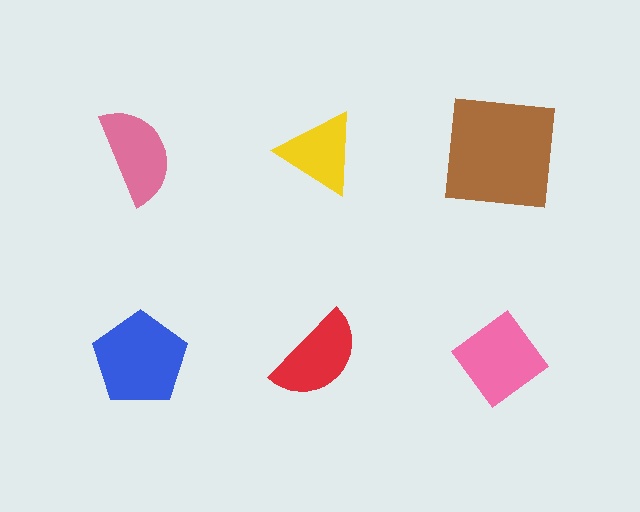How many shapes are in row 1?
3 shapes.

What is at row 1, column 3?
A brown square.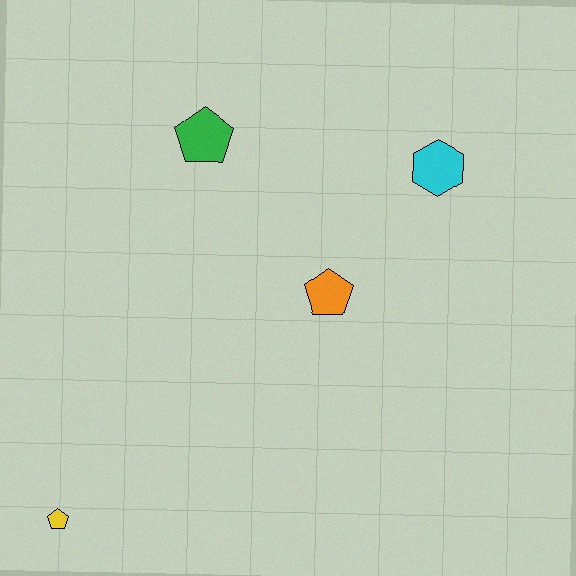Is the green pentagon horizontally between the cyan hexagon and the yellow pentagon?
Yes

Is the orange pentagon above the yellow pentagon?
Yes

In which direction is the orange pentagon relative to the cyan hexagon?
The orange pentagon is below the cyan hexagon.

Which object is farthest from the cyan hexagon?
The yellow pentagon is farthest from the cyan hexagon.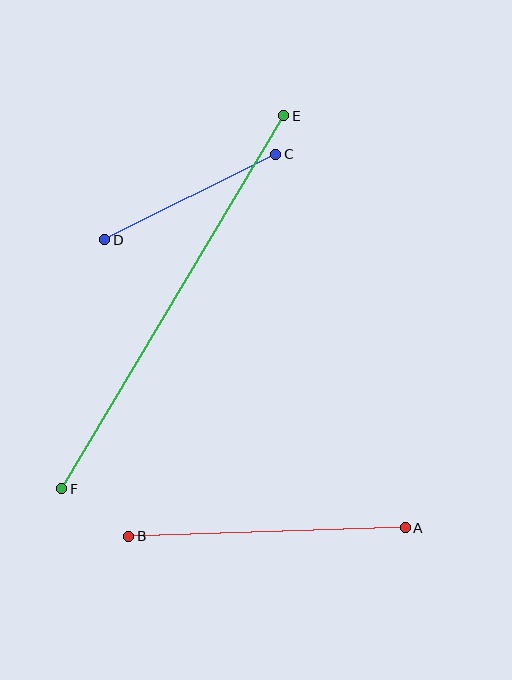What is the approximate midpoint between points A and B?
The midpoint is at approximately (267, 532) pixels.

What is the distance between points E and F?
The distance is approximately 434 pixels.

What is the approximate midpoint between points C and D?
The midpoint is at approximately (190, 197) pixels.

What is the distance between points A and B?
The distance is approximately 276 pixels.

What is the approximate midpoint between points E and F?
The midpoint is at approximately (173, 302) pixels.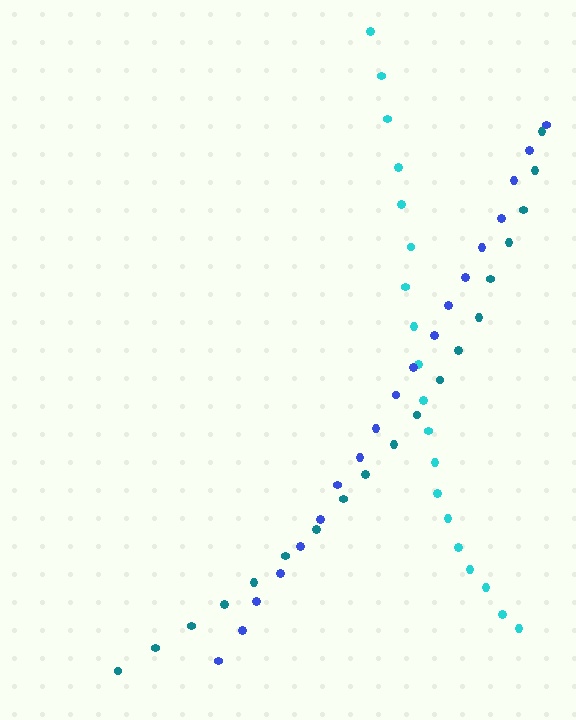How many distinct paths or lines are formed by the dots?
There are 3 distinct paths.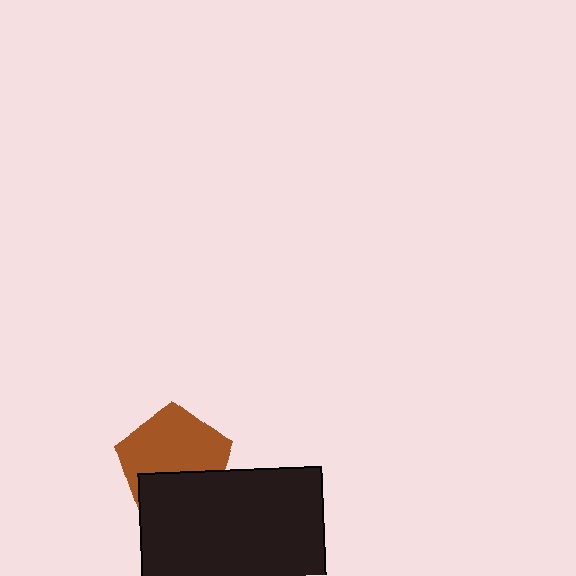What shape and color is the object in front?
The object in front is a black rectangle.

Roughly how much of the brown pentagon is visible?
About half of it is visible (roughly 63%).